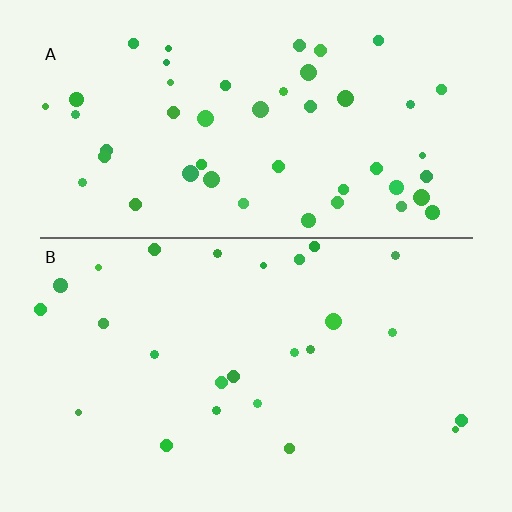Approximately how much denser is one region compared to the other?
Approximately 1.9× — region A over region B.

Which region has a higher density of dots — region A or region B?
A (the top).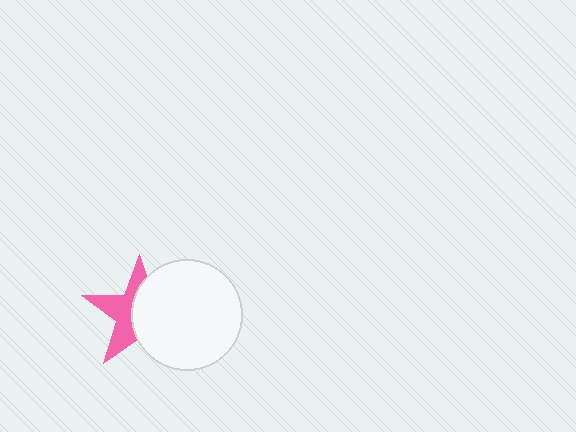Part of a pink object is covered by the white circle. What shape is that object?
It is a star.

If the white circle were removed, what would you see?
You would see the complete pink star.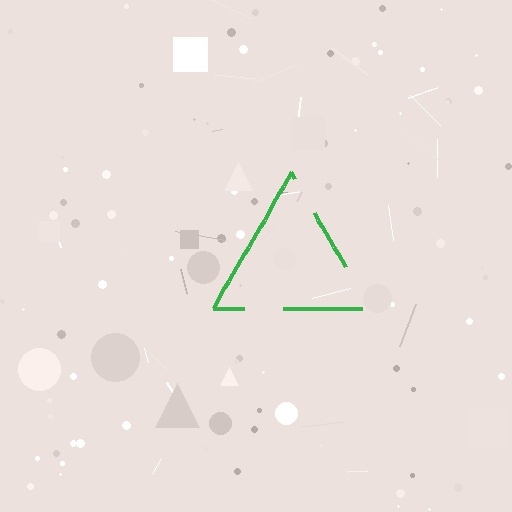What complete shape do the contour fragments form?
The contour fragments form a triangle.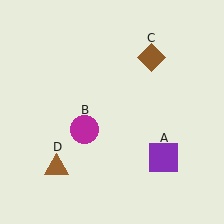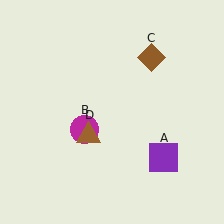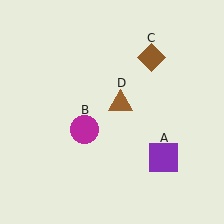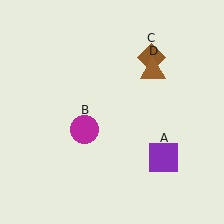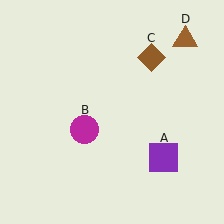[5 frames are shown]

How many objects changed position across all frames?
1 object changed position: brown triangle (object D).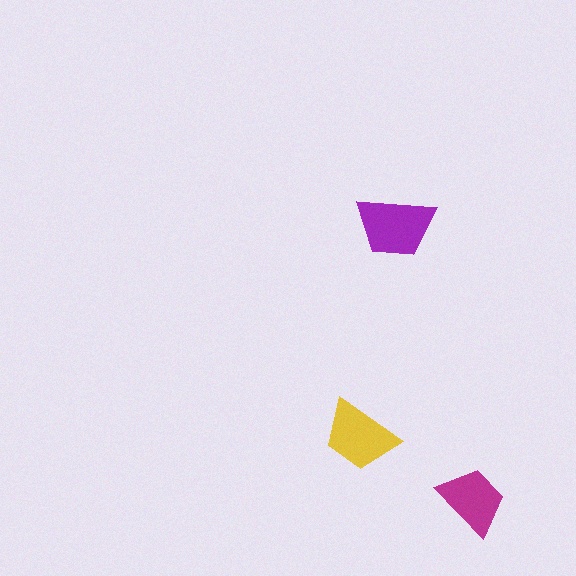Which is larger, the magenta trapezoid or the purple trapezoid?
The purple one.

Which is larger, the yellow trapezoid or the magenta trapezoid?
The yellow one.